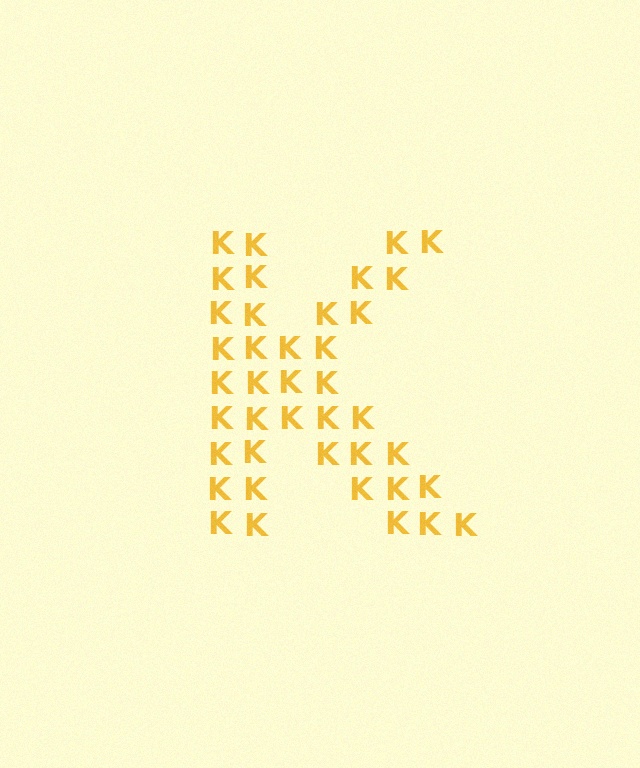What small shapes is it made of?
It is made of small letter K's.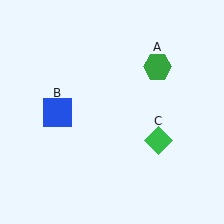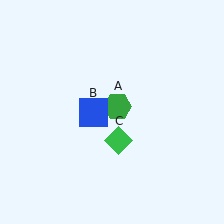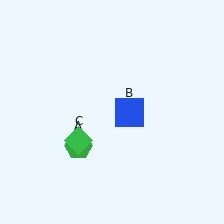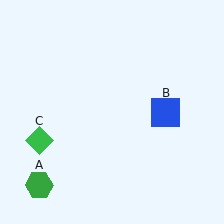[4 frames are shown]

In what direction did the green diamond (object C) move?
The green diamond (object C) moved left.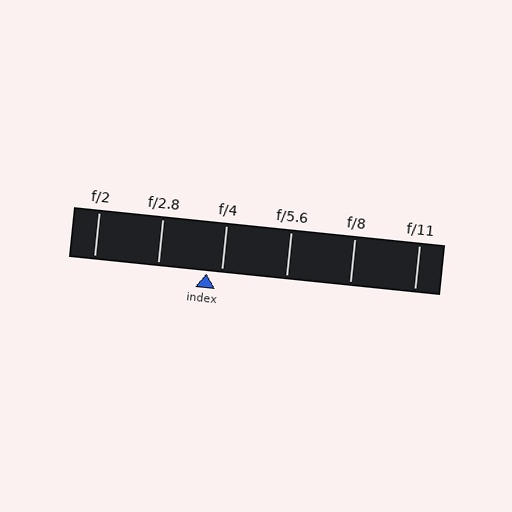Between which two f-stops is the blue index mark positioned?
The index mark is between f/2.8 and f/4.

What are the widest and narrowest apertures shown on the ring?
The widest aperture shown is f/2 and the narrowest is f/11.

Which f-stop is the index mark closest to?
The index mark is closest to f/4.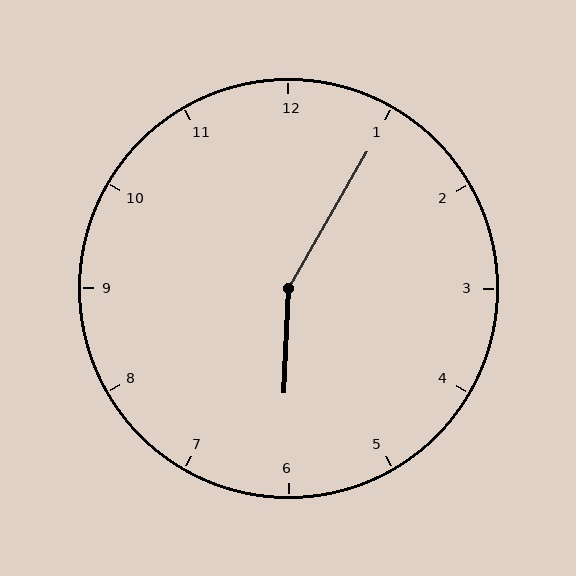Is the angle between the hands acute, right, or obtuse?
It is obtuse.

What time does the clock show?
6:05.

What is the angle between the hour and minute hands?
Approximately 152 degrees.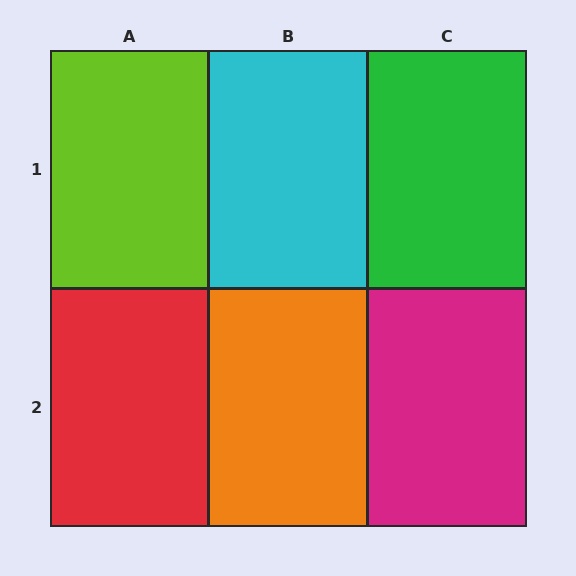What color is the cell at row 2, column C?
Magenta.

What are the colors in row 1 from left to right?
Lime, cyan, green.